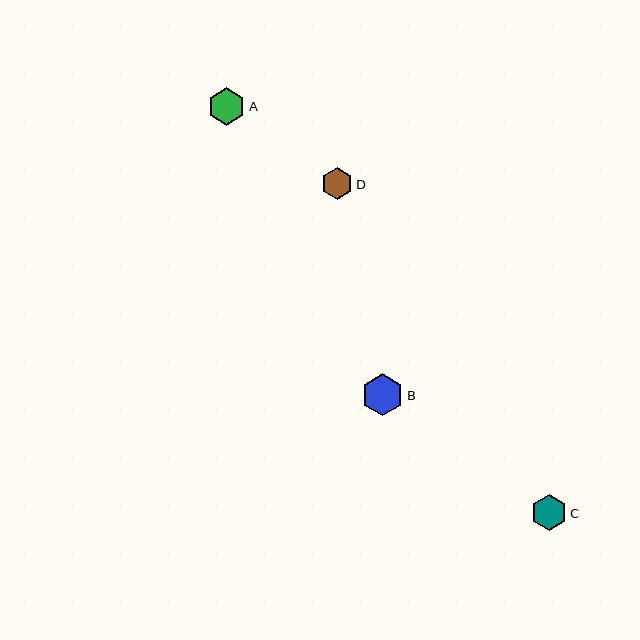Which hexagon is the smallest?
Hexagon D is the smallest with a size of approximately 32 pixels.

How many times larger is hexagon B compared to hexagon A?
Hexagon B is approximately 1.1 times the size of hexagon A.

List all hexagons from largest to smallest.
From largest to smallest: B, A, C, D.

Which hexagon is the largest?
Hexagon B is the largest with a size of approximately 42 pixels.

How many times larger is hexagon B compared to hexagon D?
Hexagon B is approximately 1.3 times the size of hexagon D.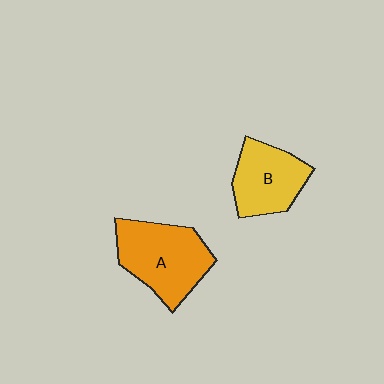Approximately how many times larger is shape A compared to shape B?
Approximately 1.3 times.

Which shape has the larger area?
Shape A (orange).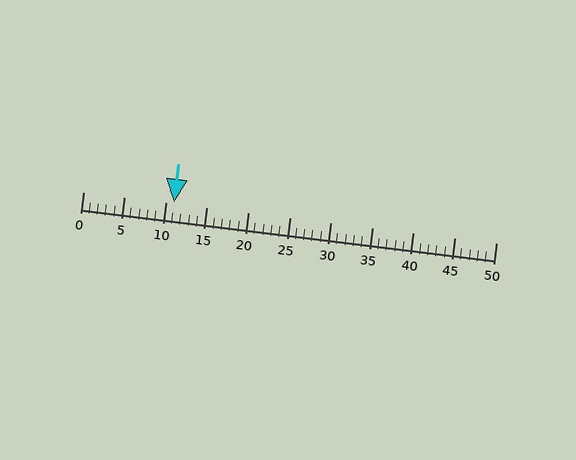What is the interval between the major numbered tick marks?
The major tick marks are spaced 5 units apart.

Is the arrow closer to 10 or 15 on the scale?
The arrow is closer to 10.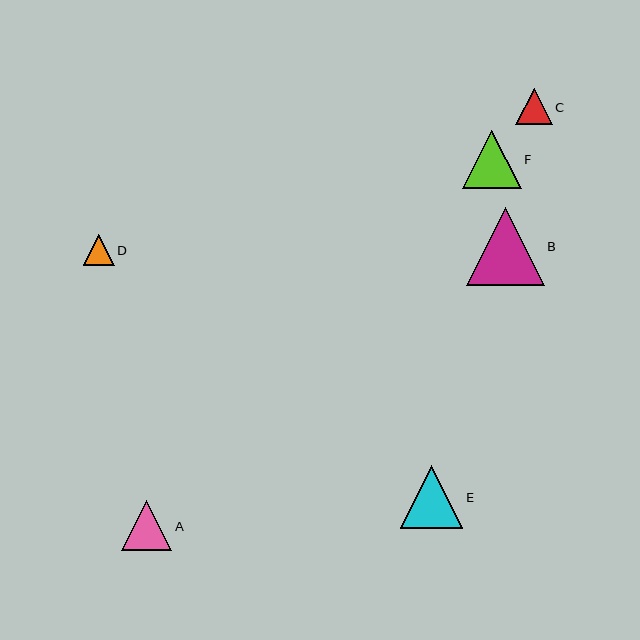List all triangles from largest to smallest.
From largest to smallest: B, E, F, A, C, D.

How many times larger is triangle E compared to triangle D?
Triangle E is approximately 2.0 times the size of triangle D.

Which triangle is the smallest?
Triangle D is the smallest with a size of approximately 31 pixels.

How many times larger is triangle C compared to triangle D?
Triangle C is approximately 1.2 times the size of triangle D.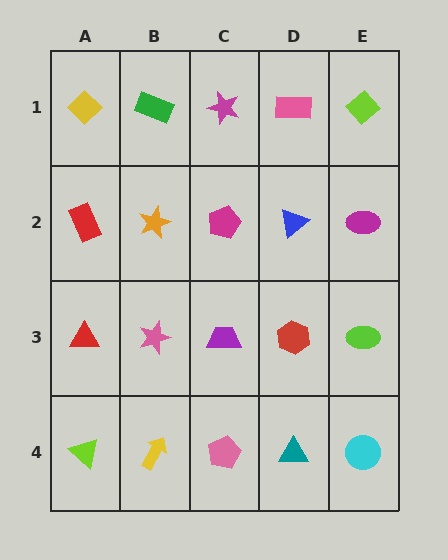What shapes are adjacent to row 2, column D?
A pink rectangle (row 1, column D), a red hexagon (row 3, column D), a magenta pentagon (row 2, column C), a magenta ellipse (row 2, column E).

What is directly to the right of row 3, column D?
A lime ellipse.